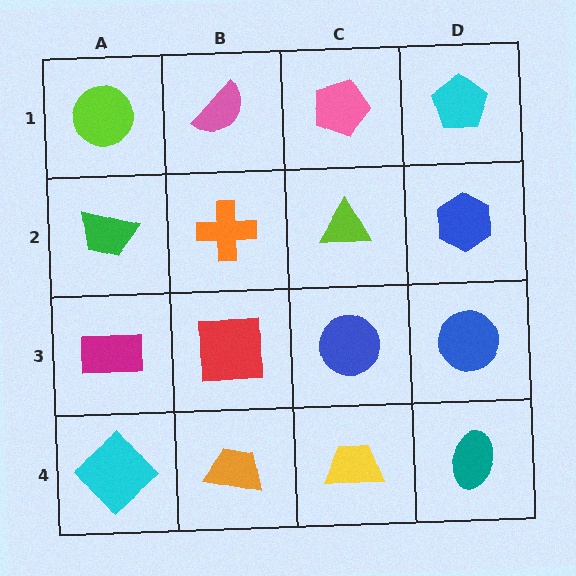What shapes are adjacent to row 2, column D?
A cyan pentagon (row 1, column D), a blue circle (row 3, column D), a lime triangle (row 2, column C).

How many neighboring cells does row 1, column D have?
2.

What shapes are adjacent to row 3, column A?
A green trapezoid (row 2, column A), a cyan diamond (row 4, column A), a red square (row 3, column B).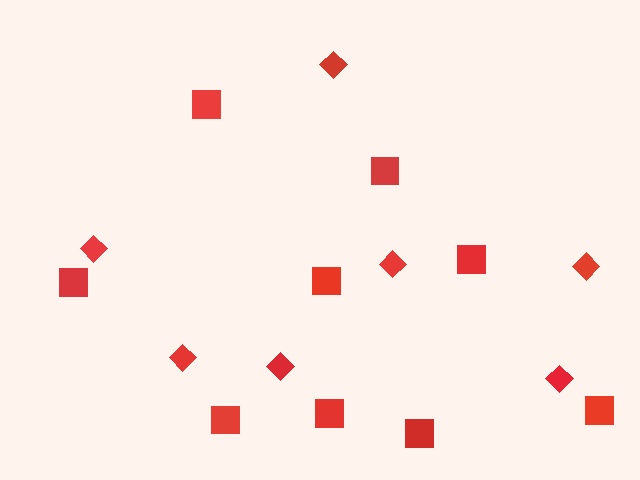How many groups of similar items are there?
There are 2 groups: one group of diamonds (7) and one group of squares (9).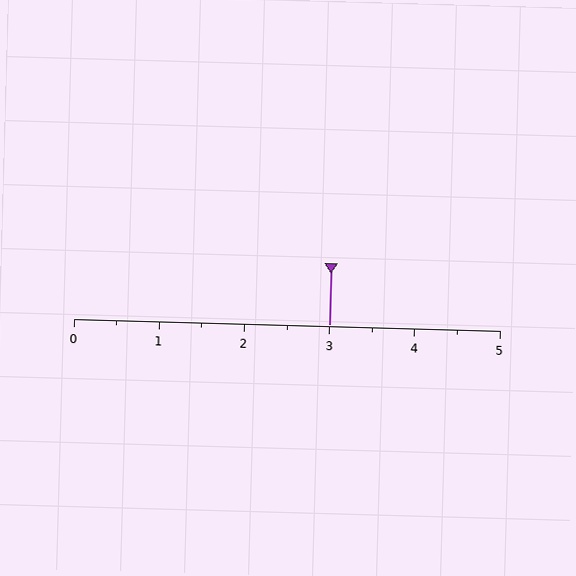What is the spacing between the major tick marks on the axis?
The major ticks are spaced 1 apart.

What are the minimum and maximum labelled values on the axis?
The axis runs from 0 to 5.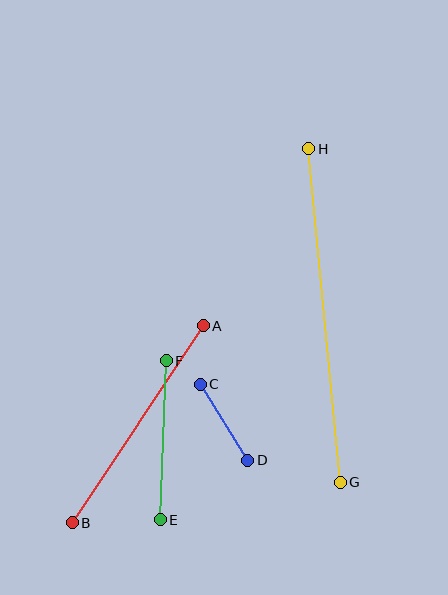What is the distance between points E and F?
The distance is approximately 159 pixels.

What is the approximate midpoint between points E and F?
The midpoint is at approximately (163, 440) pixels.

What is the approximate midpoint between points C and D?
The midpoint is at approximately (224, 422) pixels.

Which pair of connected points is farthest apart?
Points G and H are farthest apart.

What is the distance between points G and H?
The distance is approximately 335 pixels.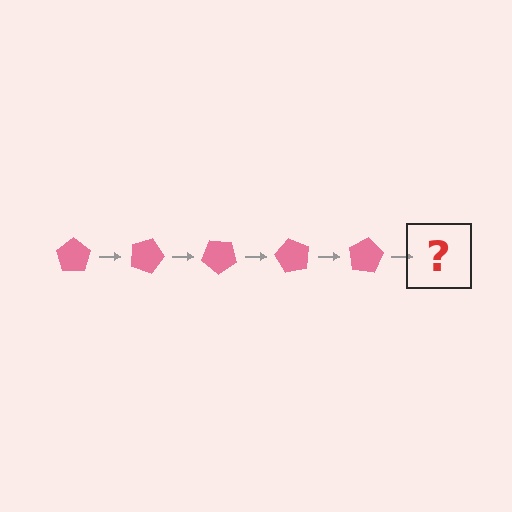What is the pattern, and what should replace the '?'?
The pattern is that the pentagon rotates 20 degrees each step. The '?' should be a pink pentagon rotated 100 degrees.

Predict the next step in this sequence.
The next step is a pink pentagon rotated 100 degrees.